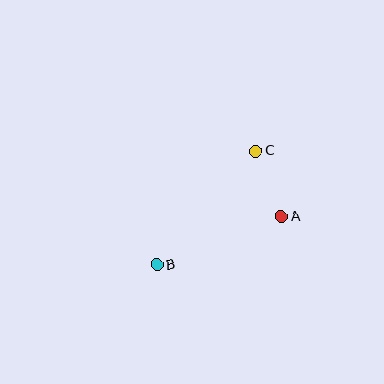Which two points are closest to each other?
Points A and C are closest to each other.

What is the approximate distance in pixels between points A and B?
The distance between A and B is approximately 134 pixels.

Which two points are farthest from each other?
Points B and C are farthest from each other.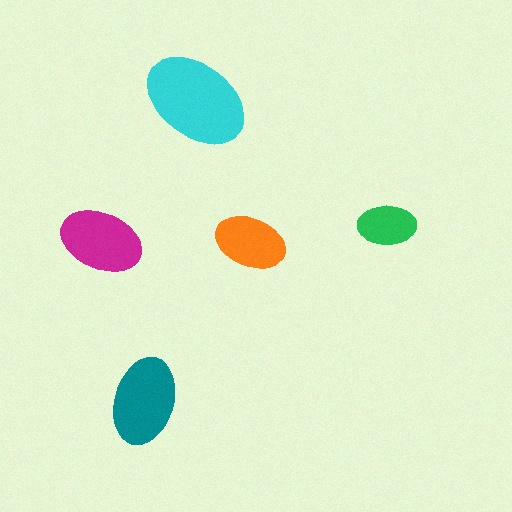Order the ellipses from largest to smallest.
the cyan one, the teal one, the magenta one, the orange one, the green one.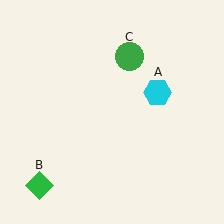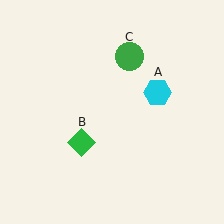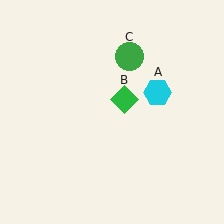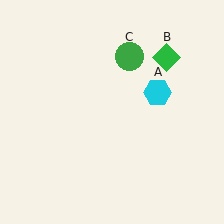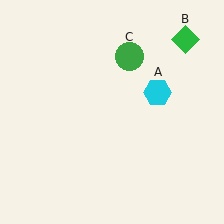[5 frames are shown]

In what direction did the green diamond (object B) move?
The green diamond (object B) moved up and to the right.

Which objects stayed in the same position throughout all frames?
Cyan hexagon (object A) and green circle (object C) remained stationary.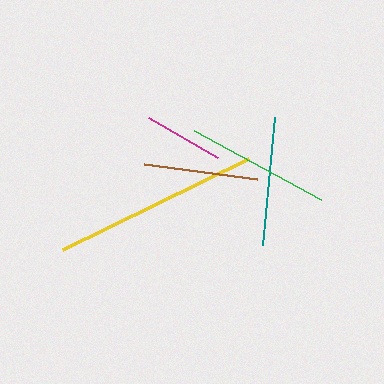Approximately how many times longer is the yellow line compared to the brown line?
The yellow line is approximately 1.8 times the length of the brown line.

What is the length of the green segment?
The green segment is approximately 145 pixels long.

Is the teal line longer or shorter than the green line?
The green line is longer than the teal line.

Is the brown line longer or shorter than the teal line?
The teal line is longer than the brown line.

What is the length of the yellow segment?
The yellow segment is approximately 207 pixels long.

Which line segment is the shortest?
The magenta line is the shortest at approximately 80 pixels.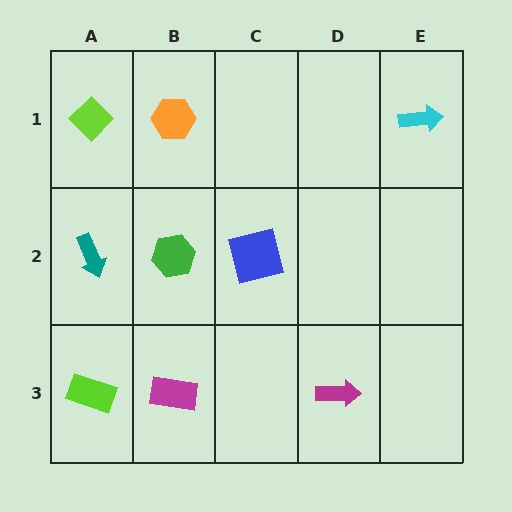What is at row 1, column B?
An orange hexagon.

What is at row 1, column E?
A cyan arrow.